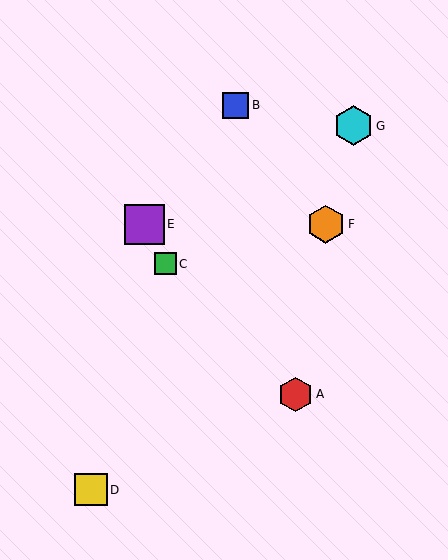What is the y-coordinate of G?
Object G is at y≈126.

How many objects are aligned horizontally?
2 objects (E, F) are aligned horizontally.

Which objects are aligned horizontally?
Objects E, F are aligned horizontally.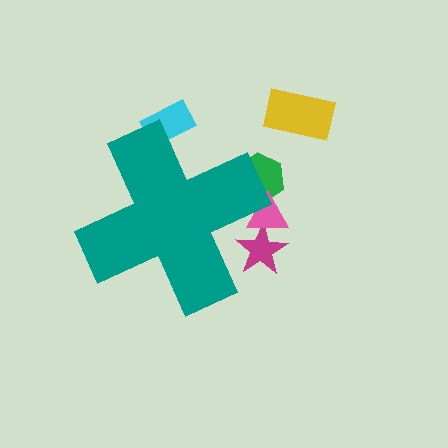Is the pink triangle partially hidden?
Yes, the pink triangle is partially hidden behind the teal cross.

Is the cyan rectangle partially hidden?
Yes, the cyan rectangle is partially hidden behind the teal cross.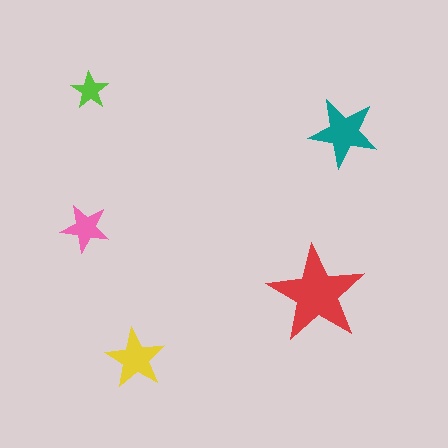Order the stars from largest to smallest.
the red one, the teal one, the yellow one, the pink one, the lime one.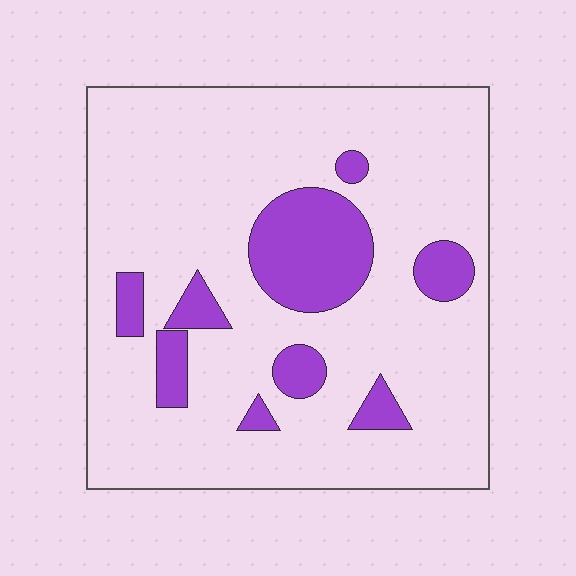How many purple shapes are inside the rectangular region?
9.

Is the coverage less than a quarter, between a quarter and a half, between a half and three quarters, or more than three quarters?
Less than a quarter.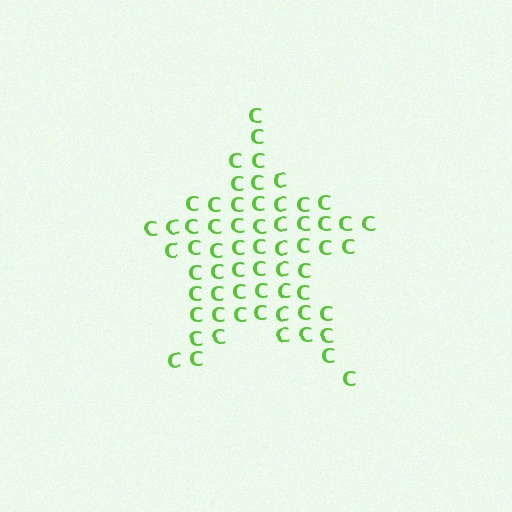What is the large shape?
The large shape is a star.